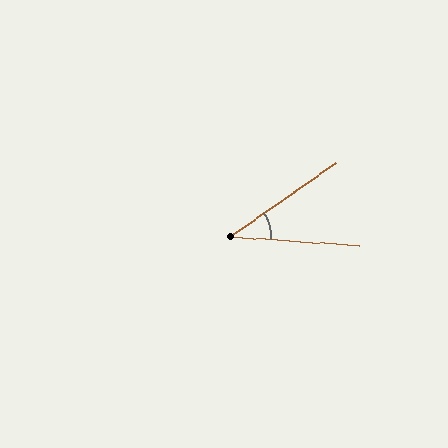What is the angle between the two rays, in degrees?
Approximately 39 degrees.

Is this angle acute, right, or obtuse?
It is acute.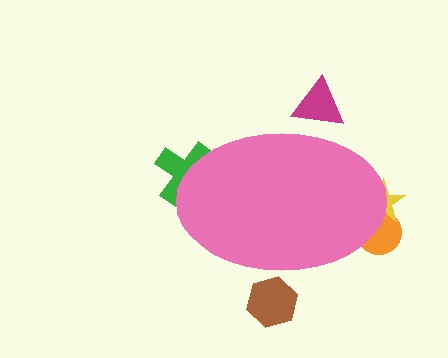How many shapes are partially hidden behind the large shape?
5 shapes are partially hidden.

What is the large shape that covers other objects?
A pink ellipse.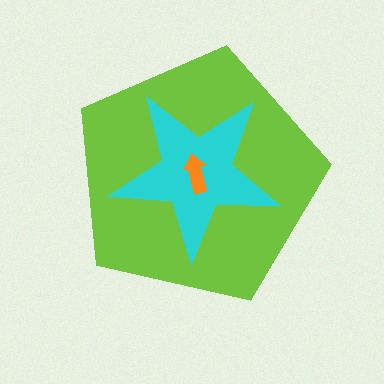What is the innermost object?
The orange arrow.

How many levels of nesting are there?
3.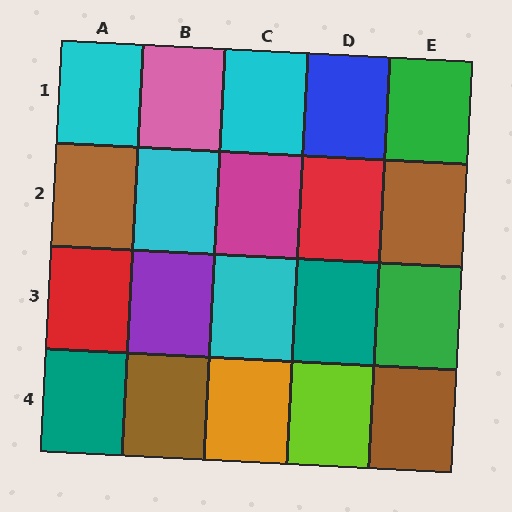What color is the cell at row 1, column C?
Cyan.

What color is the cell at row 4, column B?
Brown.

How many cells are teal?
2 cells are teal.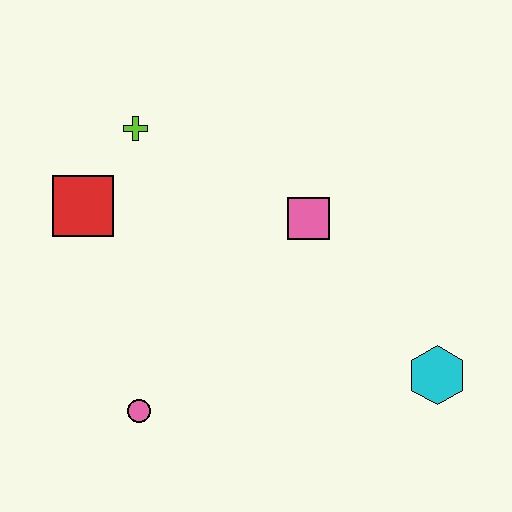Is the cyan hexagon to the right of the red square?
Yes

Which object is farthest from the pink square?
The pink circle is farthest from the pink square.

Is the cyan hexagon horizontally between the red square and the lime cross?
No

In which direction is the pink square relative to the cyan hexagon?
The pink square is above the cyan hexagon.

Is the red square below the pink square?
No